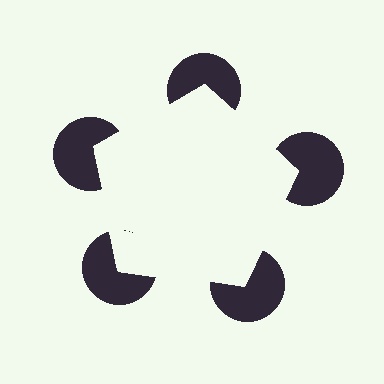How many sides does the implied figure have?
5 sides.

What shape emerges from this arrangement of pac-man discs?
An illusory pentagon — its edges are inferred from the aligned wedge cuts in the pac-man discs, not physically drawn.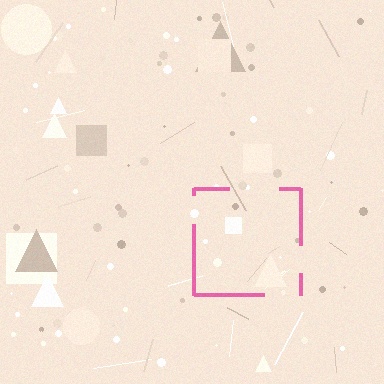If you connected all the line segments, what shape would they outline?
They would outline a square.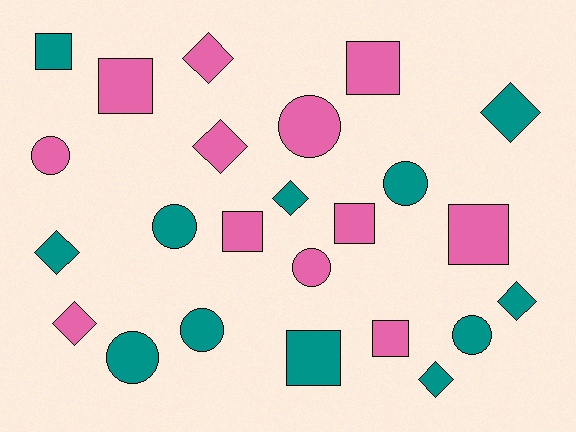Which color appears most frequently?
Teal, with 12 objects.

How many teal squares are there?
There are 2 teal squares.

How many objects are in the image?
There are 24 objects.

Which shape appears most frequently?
Diamond, with 8 objects.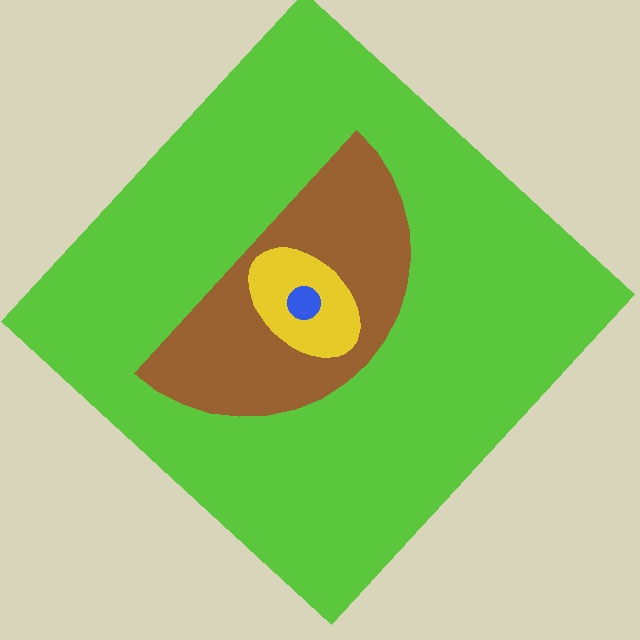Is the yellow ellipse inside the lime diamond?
Yes.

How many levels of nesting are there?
4.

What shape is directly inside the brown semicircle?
The yellow ellipse.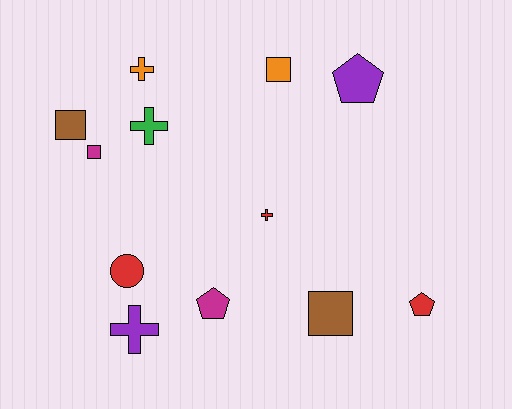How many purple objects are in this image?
There are 2 purple objects.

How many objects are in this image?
There are 12 objects.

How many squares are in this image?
There are 4 squares.